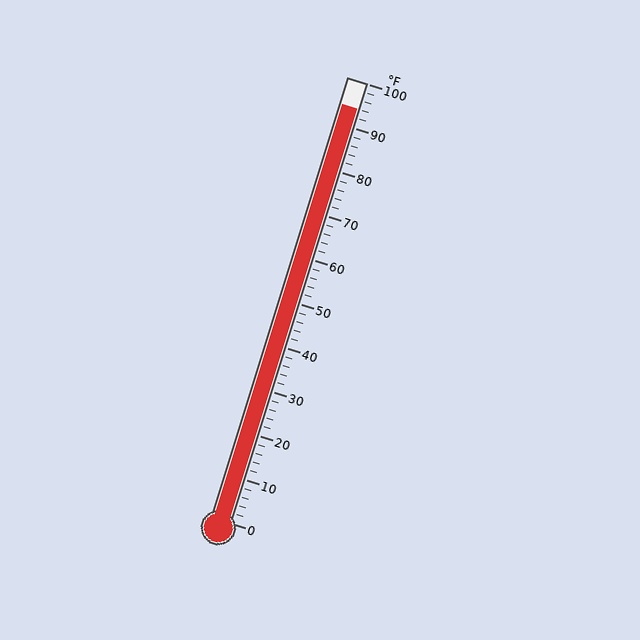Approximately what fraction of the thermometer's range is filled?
The thermometer is filled to approximately 95% of its range.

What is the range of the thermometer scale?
The thermometer scale ranges from 0°F to 100°F.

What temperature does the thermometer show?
The thermometer shows approximately 94°F.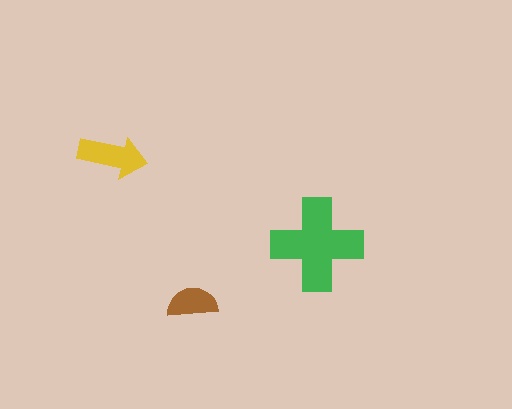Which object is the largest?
The green cross.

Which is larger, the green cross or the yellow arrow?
The green cross.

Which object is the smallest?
The brown semicircle.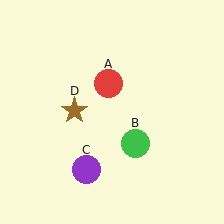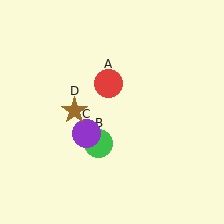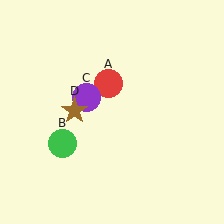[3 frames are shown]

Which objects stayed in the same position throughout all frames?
Red circle (object A) and brown star (object D) remained stationary.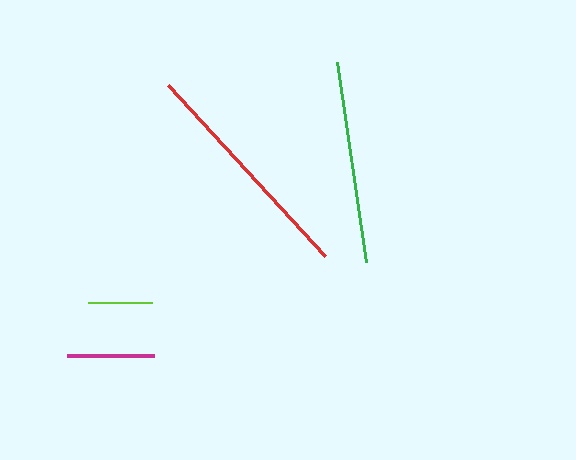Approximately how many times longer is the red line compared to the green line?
The red line is approximately 1.2 times the length of the green line.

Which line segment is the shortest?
The lime line is the shortest at approximately 65 pixels.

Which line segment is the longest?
The red line is the longest at approximately 232 pixels.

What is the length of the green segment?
The green segment is approximately 202 pixels long.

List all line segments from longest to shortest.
From longest to shortest: red, green, magenta, lime.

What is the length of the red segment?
The red segment is approximately 232 pixels long.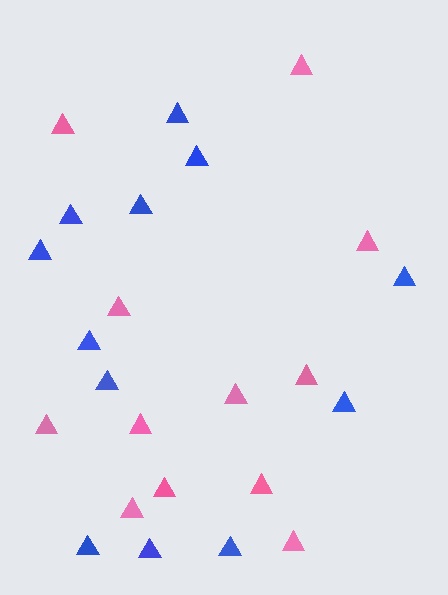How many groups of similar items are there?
There are 2 groups: one group of pink triangles (12) and one group of blue triangles (12).